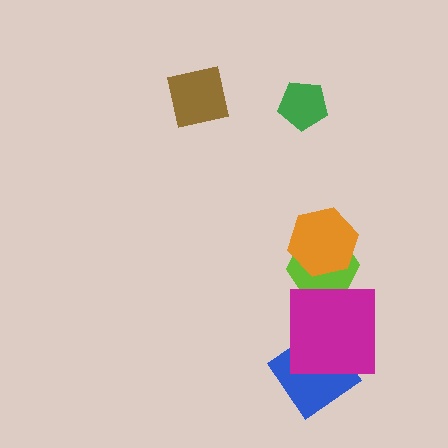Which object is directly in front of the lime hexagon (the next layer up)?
The orange hexagon is directly in front of the lime hexagon.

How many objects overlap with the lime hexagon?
2 objects overlap with the lime hexagon.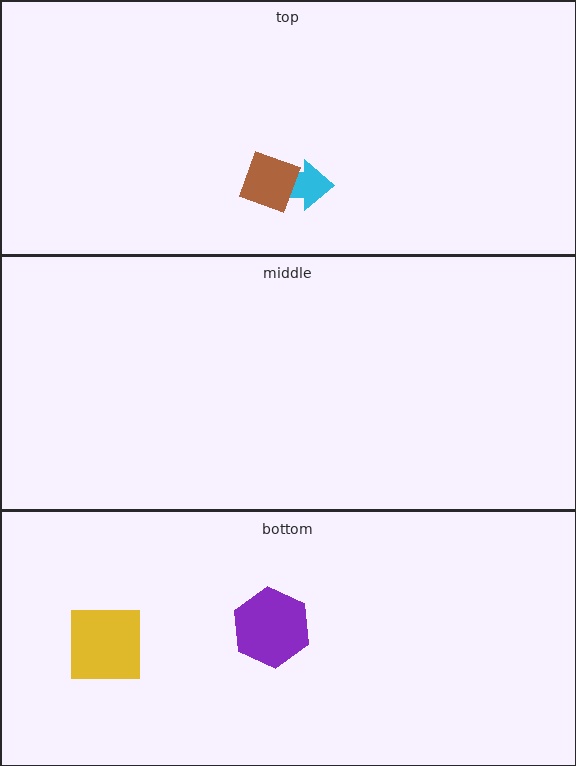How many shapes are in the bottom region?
2.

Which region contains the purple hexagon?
The bottom region.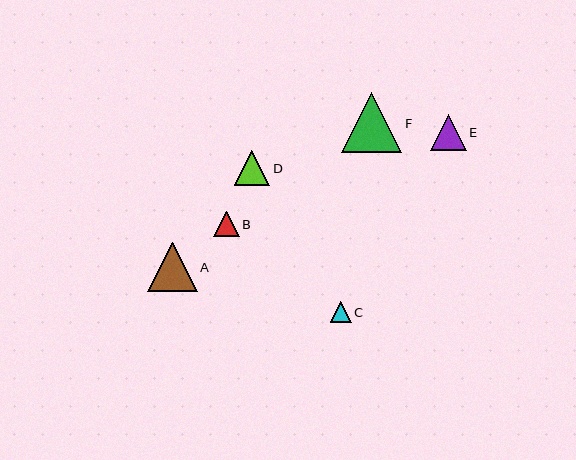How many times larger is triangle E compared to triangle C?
Triangle E is approximately 1.7 times the size of triangle C.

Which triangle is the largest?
Triangle F is the largest with a size of approximately 60 pixels.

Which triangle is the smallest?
Triangle C is the smallest with a size of approximately 21 pixels.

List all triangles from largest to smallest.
From largest to smallest: F, A, D, E, B, C.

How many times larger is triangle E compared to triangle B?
Triangle E is approximately 1.4 times the size of triangle B.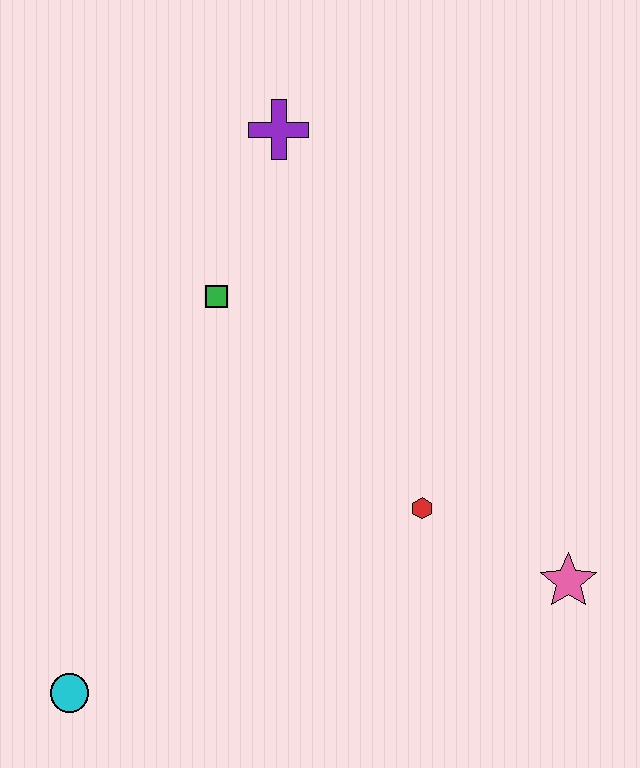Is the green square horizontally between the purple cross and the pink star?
No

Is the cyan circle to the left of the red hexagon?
Yes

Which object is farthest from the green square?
The pink star is farthest from the green square.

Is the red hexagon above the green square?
No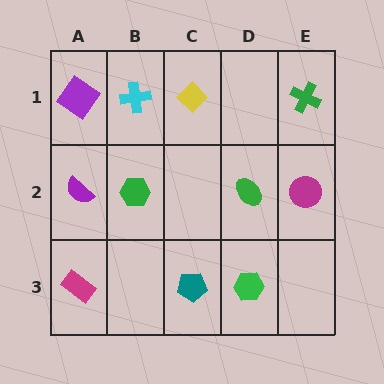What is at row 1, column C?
A yellow diamond.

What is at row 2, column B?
A green hexagon.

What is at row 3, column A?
A magenta rectangle.